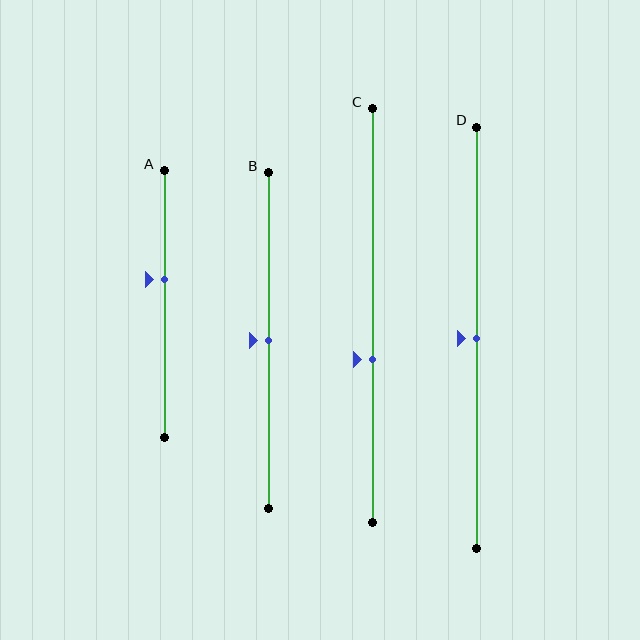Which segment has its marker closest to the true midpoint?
Segment B has its marker closest to the true midpoint.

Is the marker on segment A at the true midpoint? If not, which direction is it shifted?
No, the marker on segment A is shifted upward by about 9% of the segment length.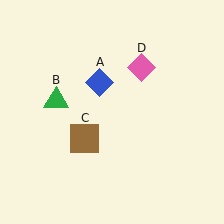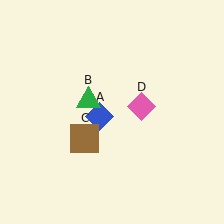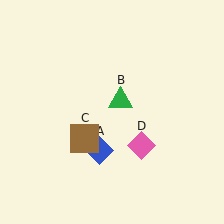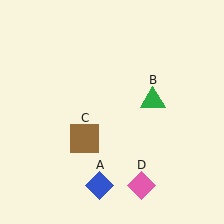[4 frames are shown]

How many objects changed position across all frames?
3 objects changed position: blue diamond (object A), green triangle (object B), pink diamond (object D).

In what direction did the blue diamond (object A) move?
The blue diamond (object A) moved down.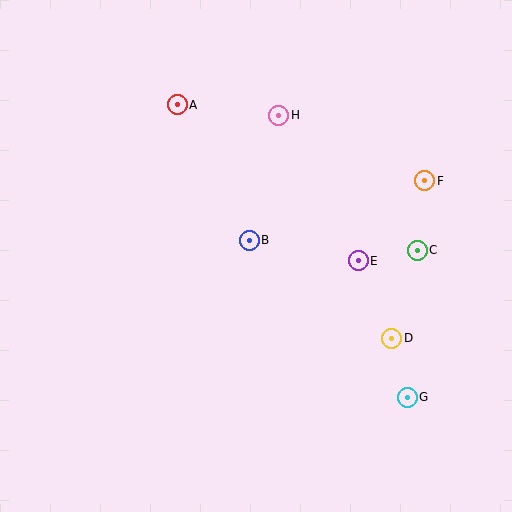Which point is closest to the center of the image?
Point B at (249, 240) is closest to the center.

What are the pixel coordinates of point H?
Point H is at (279, 115).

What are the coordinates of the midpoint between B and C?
The midpoint between B and C is at (333, 245).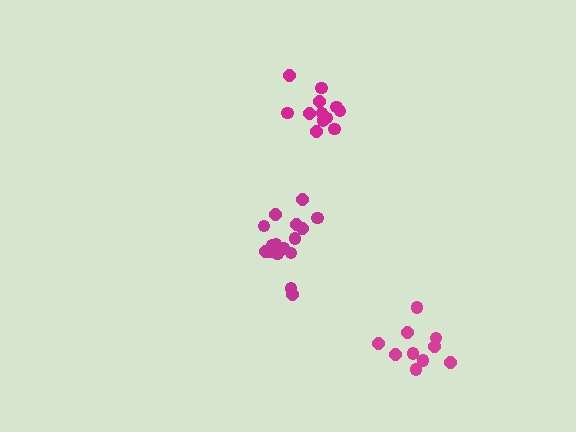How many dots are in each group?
Group 1: 12 dots, Group 2: 10 dots, Group 3: 16 dots (38 total).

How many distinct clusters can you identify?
There are 3 distinct clusters.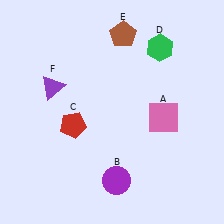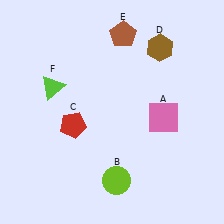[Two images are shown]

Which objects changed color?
B changed from purple to lime. D changed from green to brown. F changed from purple to lime.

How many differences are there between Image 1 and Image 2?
There are 3 differences between the two images.